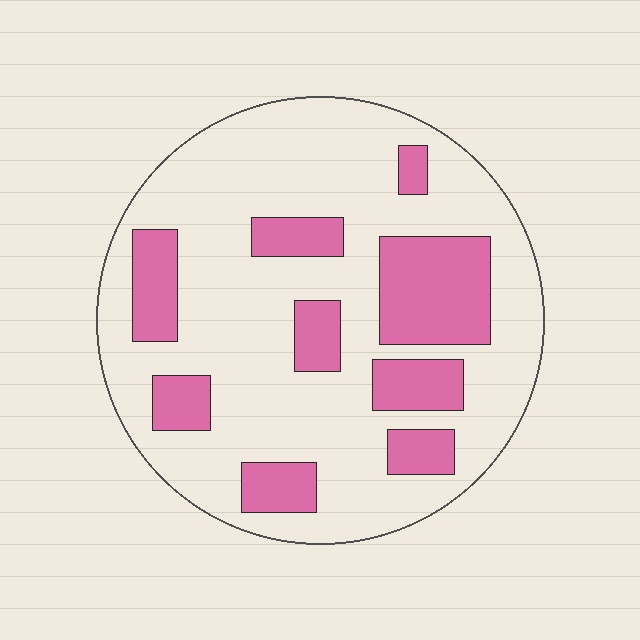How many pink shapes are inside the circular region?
9.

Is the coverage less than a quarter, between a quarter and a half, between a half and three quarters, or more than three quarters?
Between a quarter and a half.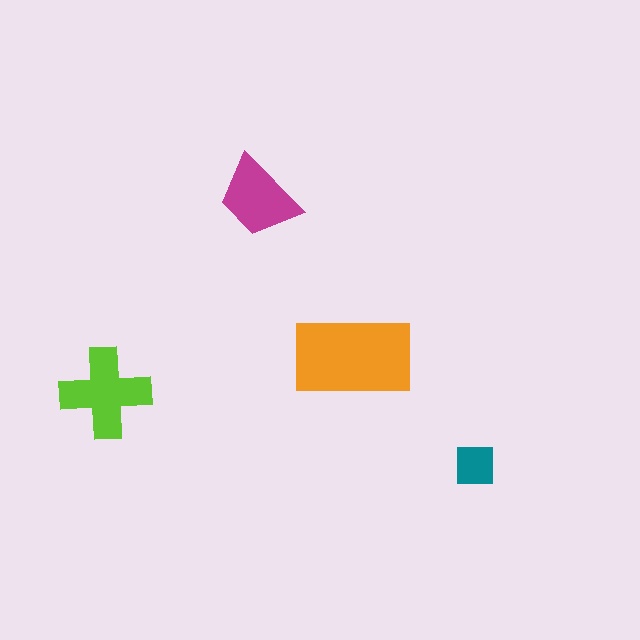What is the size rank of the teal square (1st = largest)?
4th.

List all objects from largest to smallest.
The orange rectangle, the lime cross, the magenta trapezoid, the teal square.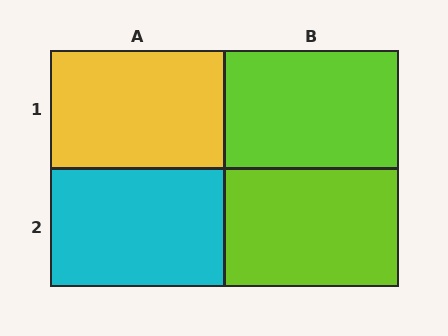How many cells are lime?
2 cells are lime.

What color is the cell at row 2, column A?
Cyan.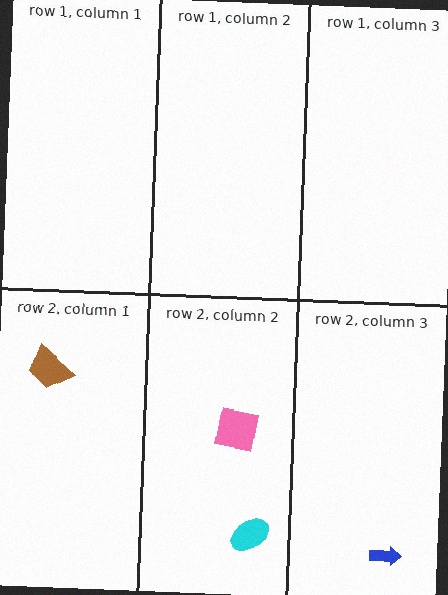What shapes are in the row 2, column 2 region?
The cyan ellipse, the pink square.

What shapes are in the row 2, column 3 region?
The blue arrow.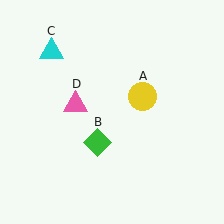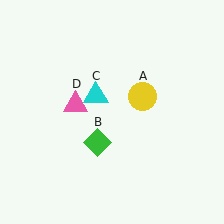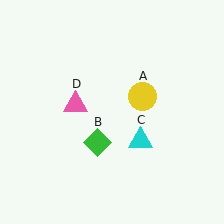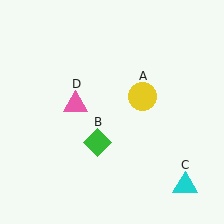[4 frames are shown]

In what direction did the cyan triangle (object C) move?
The cyan triangle (object C) moved down and to the right.